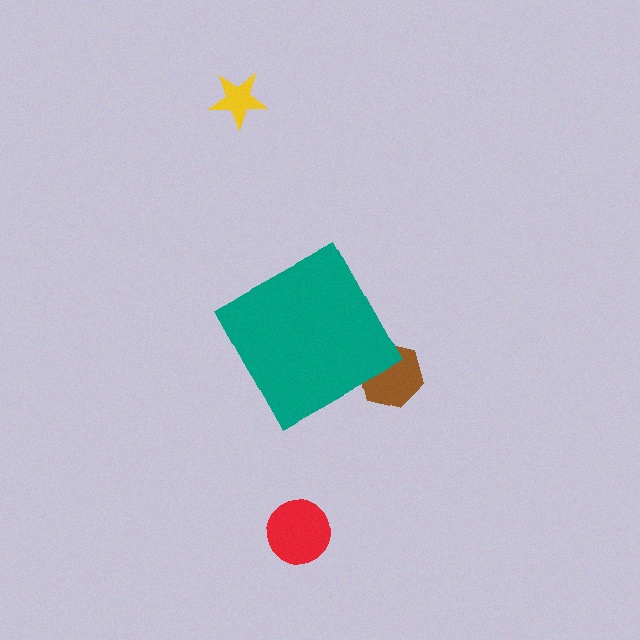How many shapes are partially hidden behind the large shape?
1 shape is partially hidden.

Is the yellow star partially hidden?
No, the yellow star is fully visible.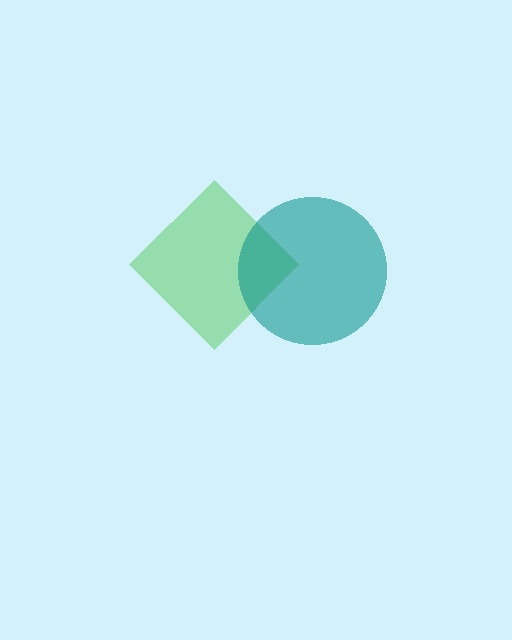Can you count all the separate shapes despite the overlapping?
Yes, there are 2 separate shapes.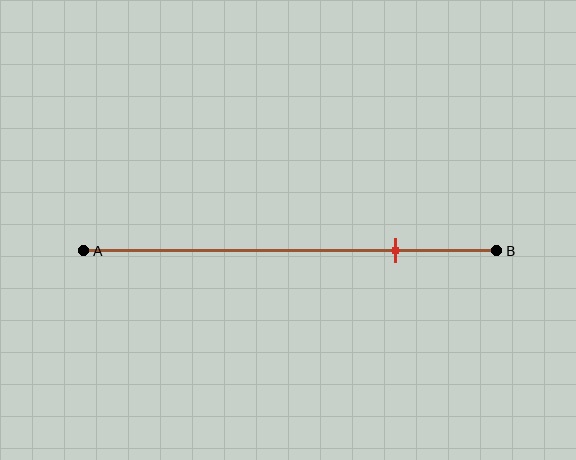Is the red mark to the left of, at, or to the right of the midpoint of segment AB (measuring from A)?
The red mark is to the right of the midpoint of segment AB.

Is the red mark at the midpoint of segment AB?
No, the mark is at about 75% from A, not at the 50% midpoint.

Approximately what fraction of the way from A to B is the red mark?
The red mark is approximately 75% of the way from A to B.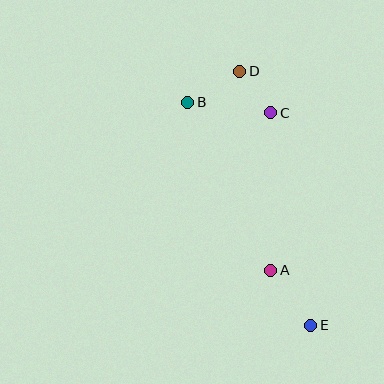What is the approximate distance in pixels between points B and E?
The distance between B and E is approximately 255 pixels.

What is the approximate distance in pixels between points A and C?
The distance between A and C is approximately 157 pixels.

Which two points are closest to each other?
Points C and D are closest to each other.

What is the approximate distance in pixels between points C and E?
The distance between C and E is approximately 216 pixels.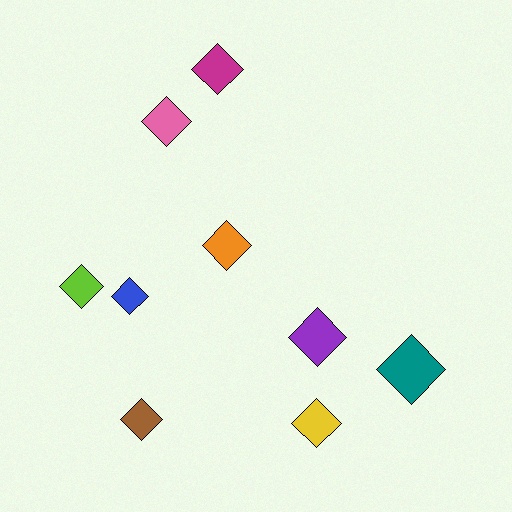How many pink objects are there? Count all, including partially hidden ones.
There is 1 pink object.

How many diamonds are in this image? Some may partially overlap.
There are 9 diamonds.